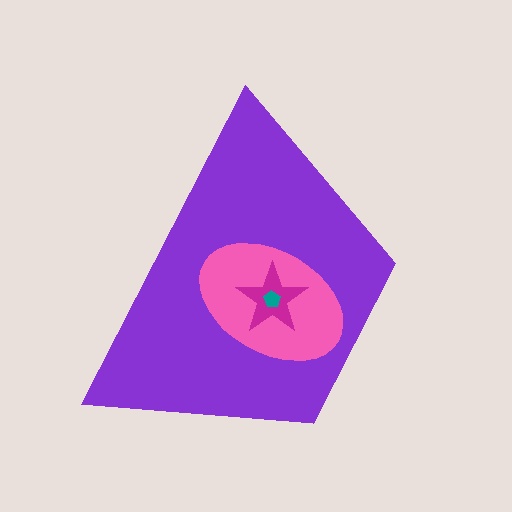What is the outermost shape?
The purple trapezoid.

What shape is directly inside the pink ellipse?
The magenta star.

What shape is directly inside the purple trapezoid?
The pink ellipse.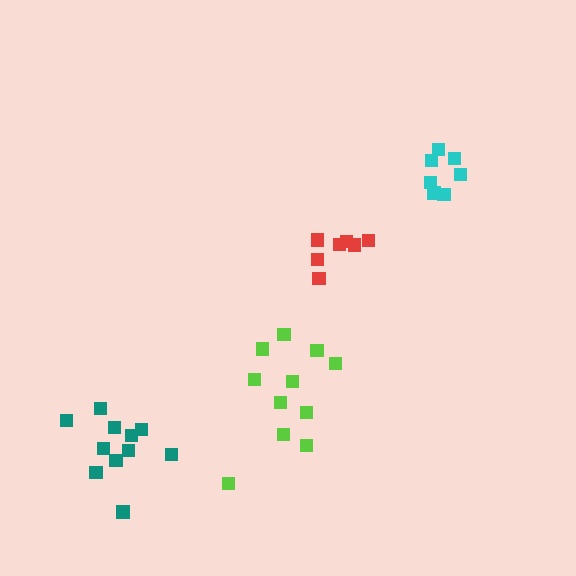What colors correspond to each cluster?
The clusters are colored: teal, cyan, red, lime.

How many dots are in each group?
Group 1: 11 dots, Group 2: 7 dots, Group 3: 7 dots, Group 4: 11 dots (36 total).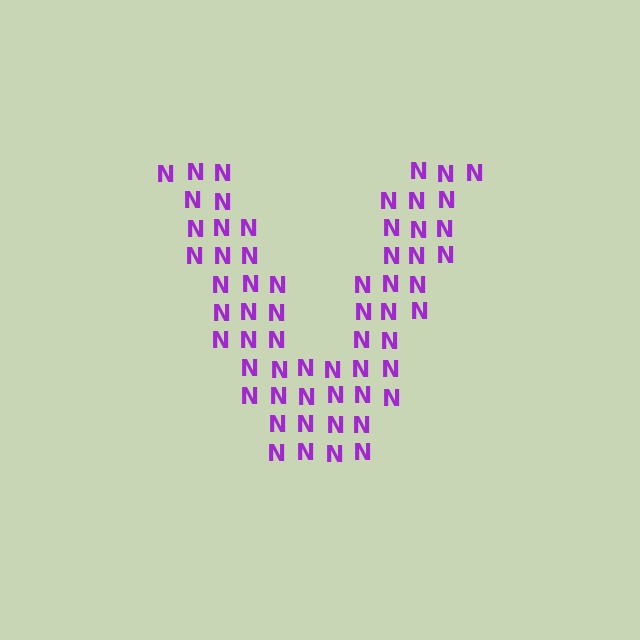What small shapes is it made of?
It is made of small letter N's.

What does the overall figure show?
The overall figure shows the letter V.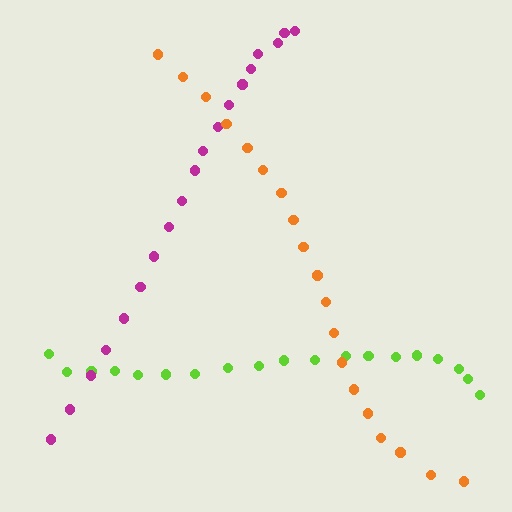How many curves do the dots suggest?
There are 3 distinct paths.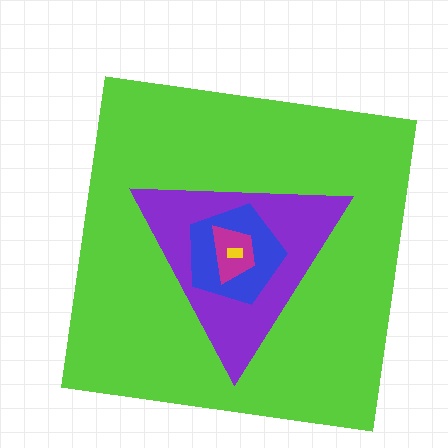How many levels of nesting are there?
5.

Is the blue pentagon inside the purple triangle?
Yes.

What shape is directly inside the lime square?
The purple triangle.